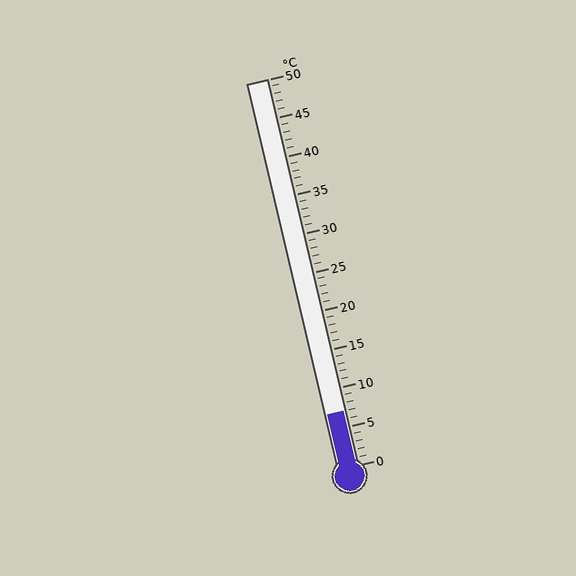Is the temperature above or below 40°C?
The temperature is below 40°C.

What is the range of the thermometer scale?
The thermometer scale ranges from 0°C to 50°C.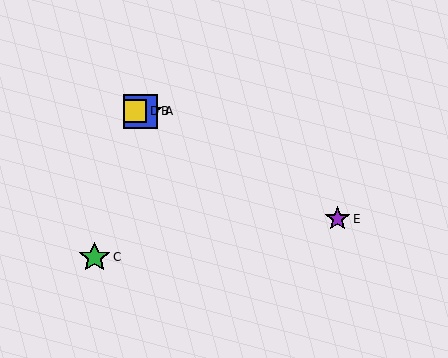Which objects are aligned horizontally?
Objects A, B, D are aligned horizontally.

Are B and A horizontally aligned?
Yes, both are at y≈111.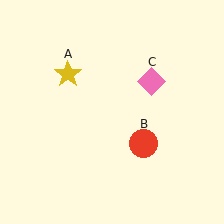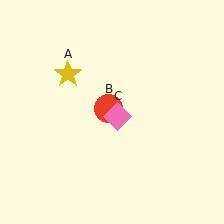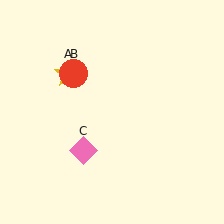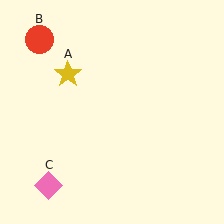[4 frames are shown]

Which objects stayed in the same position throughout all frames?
Yellow star (object A) remained stationary.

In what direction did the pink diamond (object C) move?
The pink diamond (object C) moved down and to the left.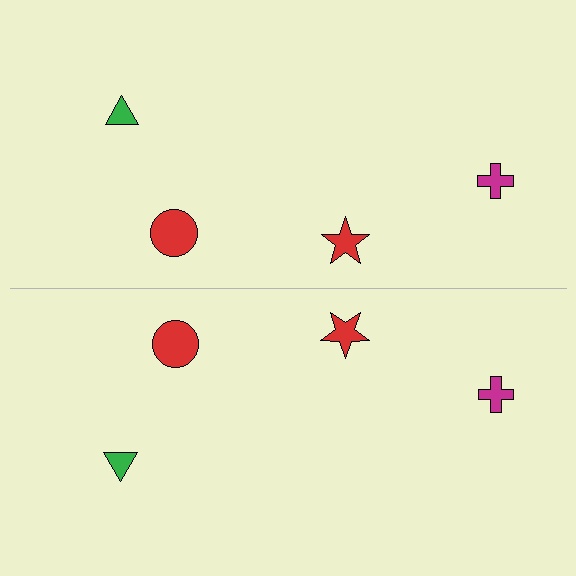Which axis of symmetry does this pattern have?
The pattern has a horizontal axis of symmetry running through the center of the image.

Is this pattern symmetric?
Yes, this pattern has bilateral (reflection) symmetry.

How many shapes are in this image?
There are 8 shapes in this image.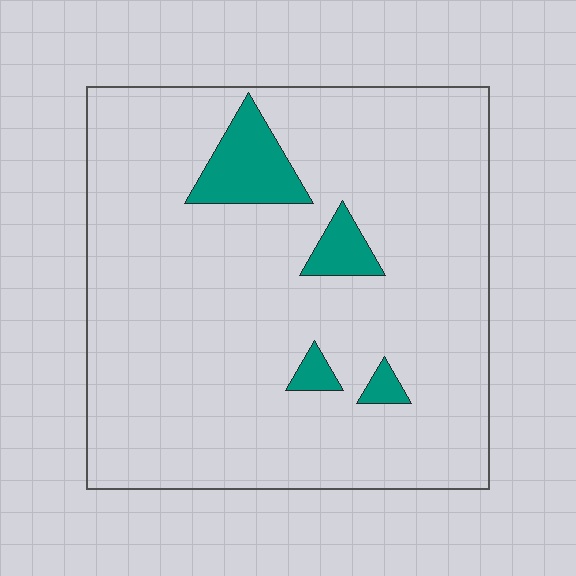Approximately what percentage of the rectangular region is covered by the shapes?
Approximately 10%.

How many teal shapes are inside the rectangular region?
4.